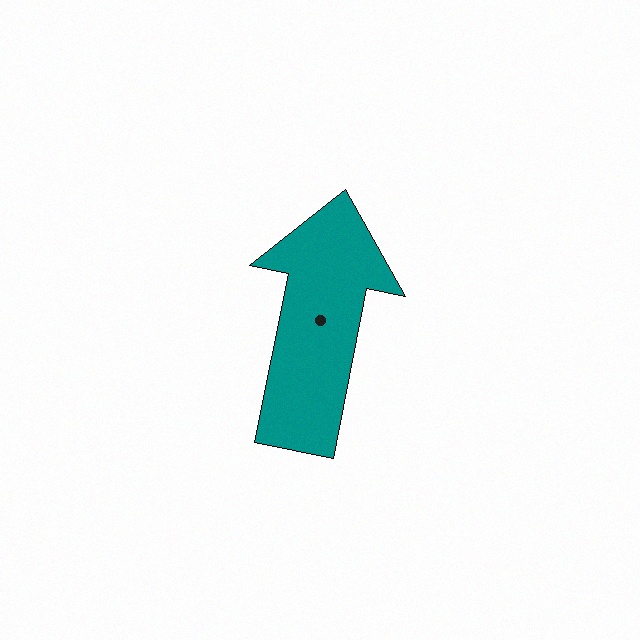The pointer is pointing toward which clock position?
Roughly 12 o'clock.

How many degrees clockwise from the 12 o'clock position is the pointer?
Approximately 11 degrees.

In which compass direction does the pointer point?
North.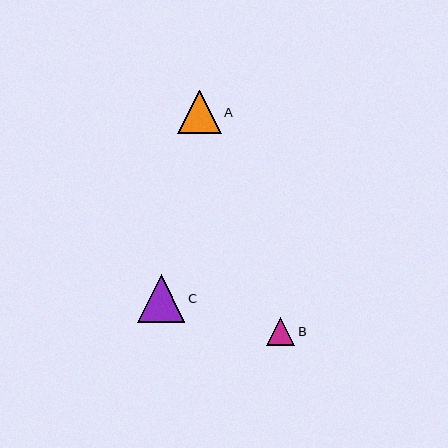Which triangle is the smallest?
Triangle B is the smallest with a size of approximately 28 pixels.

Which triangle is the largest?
Triangle C is the largest with a size of approximately 48 pixels.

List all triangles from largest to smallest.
From largest to smallest: C, A, B.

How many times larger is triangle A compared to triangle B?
Triangle A is approximately 1.5 times the size of triangle B.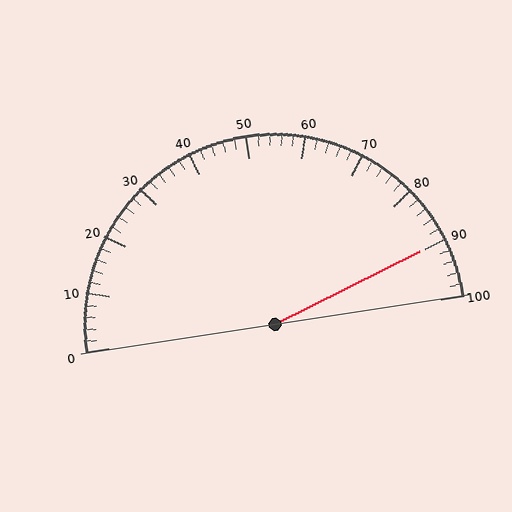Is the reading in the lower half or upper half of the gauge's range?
The reading is in the upper half of the range (0 to 100).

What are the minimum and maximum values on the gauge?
The gauge ranges from 0 to 100.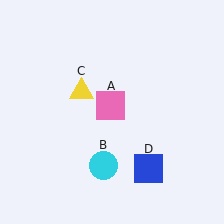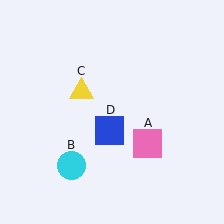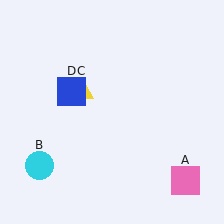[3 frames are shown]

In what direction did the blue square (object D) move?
The blue square (object D) moved up and to the left.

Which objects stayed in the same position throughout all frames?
Yellow triangle (object C) remained stationary.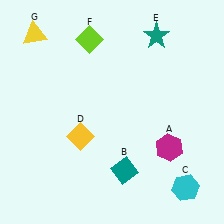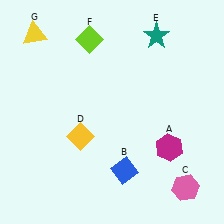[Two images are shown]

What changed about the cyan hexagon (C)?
In Image 1, C is cyan. In Image 2, it changed to pink.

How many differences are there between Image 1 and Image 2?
There are 2 differences between the two images.